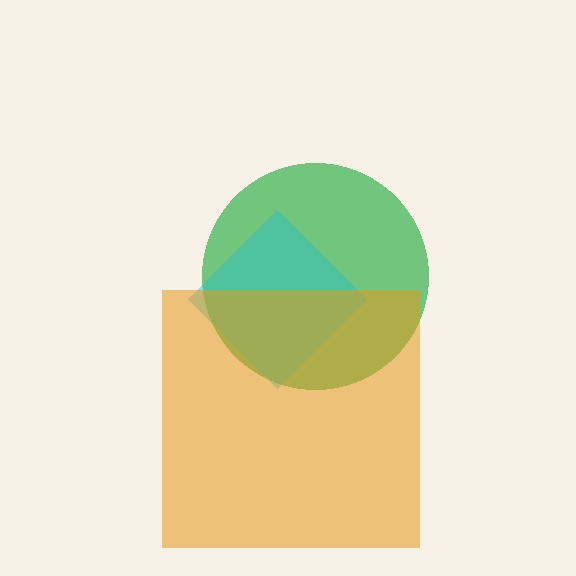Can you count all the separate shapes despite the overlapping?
Yes, there are 3 separate shapes.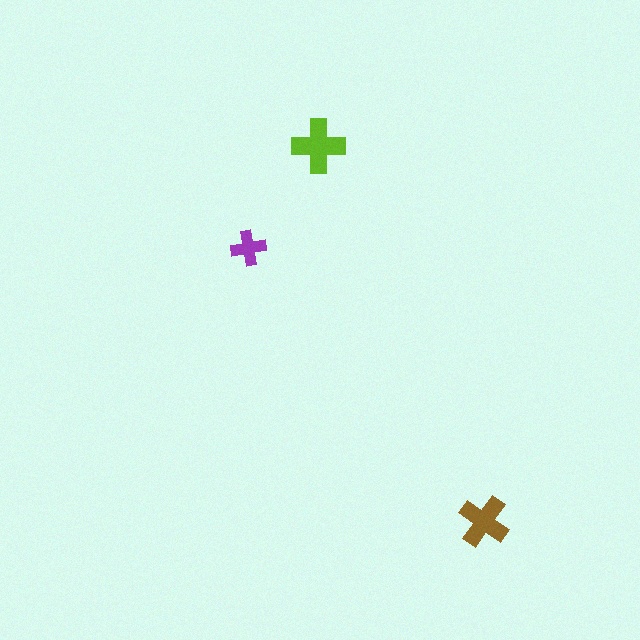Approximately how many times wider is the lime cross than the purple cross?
About 1.5 times wider.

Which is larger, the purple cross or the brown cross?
The brown one.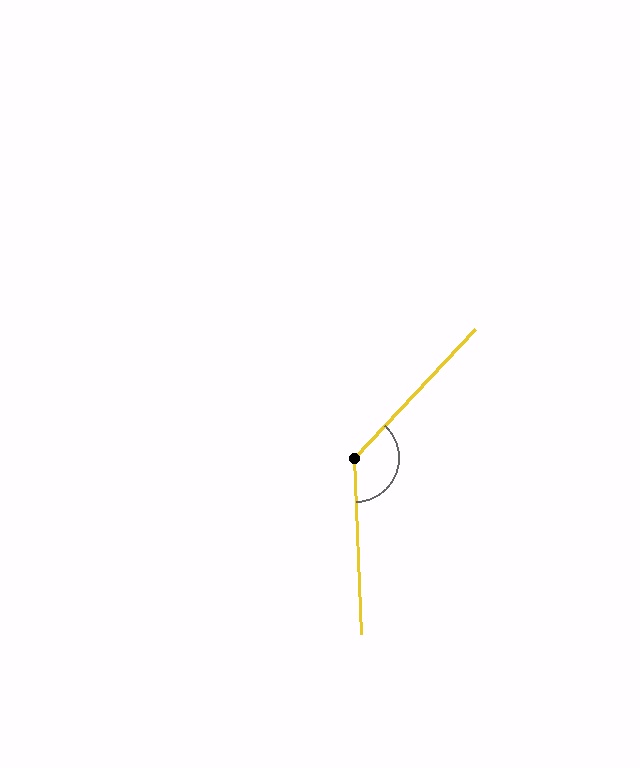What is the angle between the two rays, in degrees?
Approximately 135 degrees.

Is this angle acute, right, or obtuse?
It is obtuse.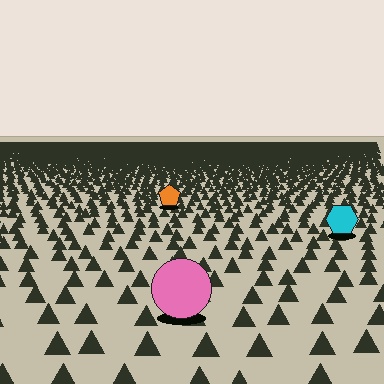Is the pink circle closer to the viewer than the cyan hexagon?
Yes. The pink circle is closer — you can tell from the texture gradient: the ground texture is coarser near it.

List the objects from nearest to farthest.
From nearest to farthest: the pink circle, the cyan hexagon, the orange pentagon.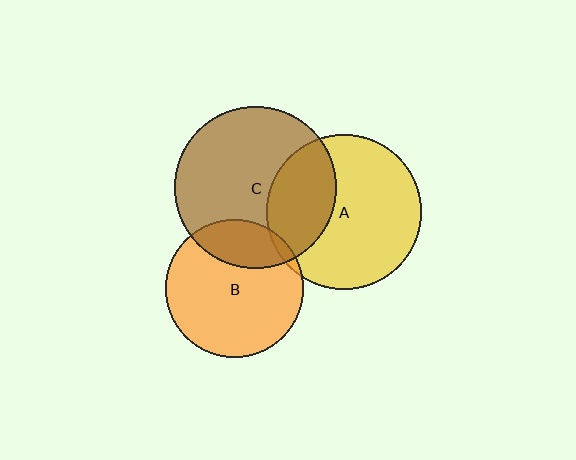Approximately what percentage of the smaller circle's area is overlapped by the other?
Approximately 35%.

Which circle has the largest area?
Circle C (brown).